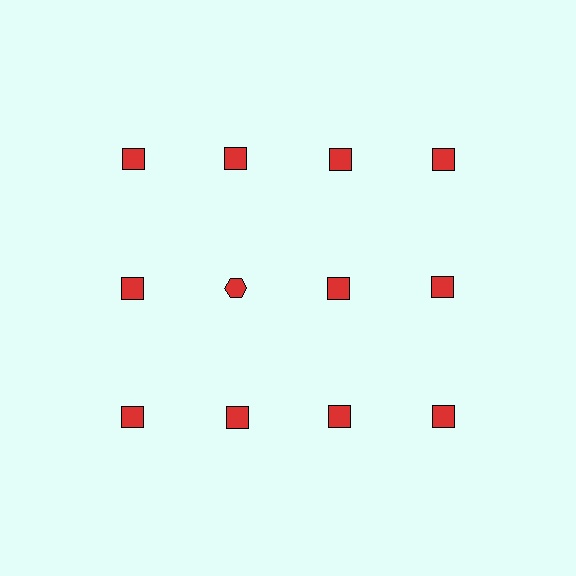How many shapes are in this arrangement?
There are 12 shapes arranged in a grid pattern.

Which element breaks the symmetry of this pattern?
The red hexagon in the second row, second from left column breaks the symmetry. All other shapes are red squares.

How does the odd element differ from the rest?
It has a different shape: hexagon instead of square.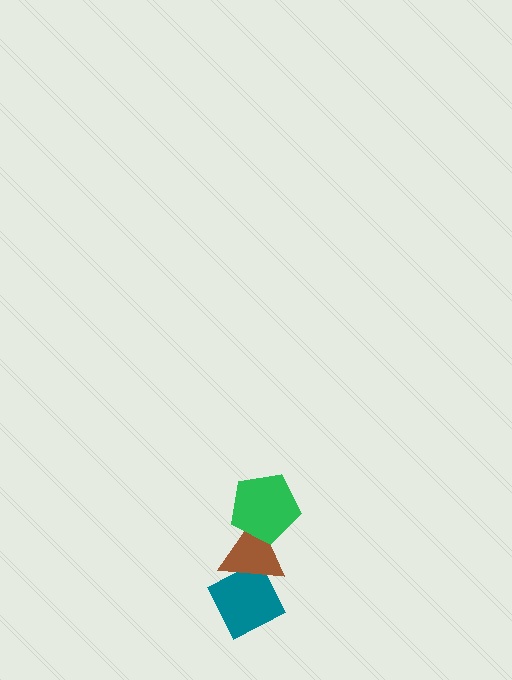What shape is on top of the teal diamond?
The brown triangle is on top of the teal diamond.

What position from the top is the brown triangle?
The brown triangle is 2nd from the top.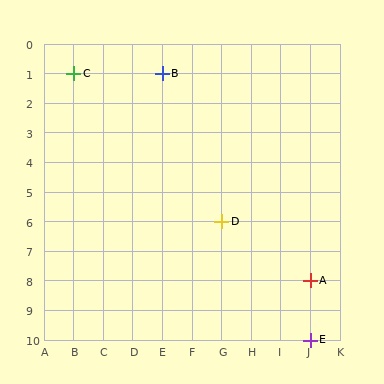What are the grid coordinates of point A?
Point A is at grid coordinates (J, 8).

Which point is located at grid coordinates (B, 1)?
Point C is at (B, 1).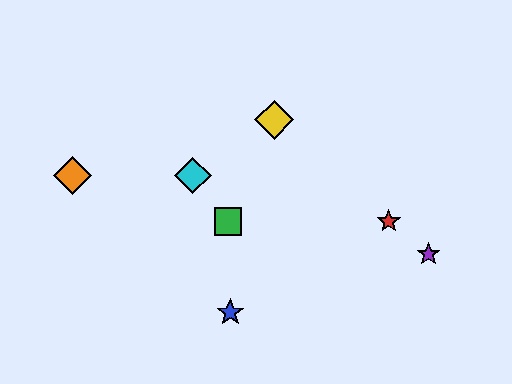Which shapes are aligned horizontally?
The orange diamond, the cyan diamond are aligned horizontally.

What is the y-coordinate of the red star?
The red star is at y≈221.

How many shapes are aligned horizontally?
2 shapes (the orange diamond, the cyan diamond) are aligned horizontally.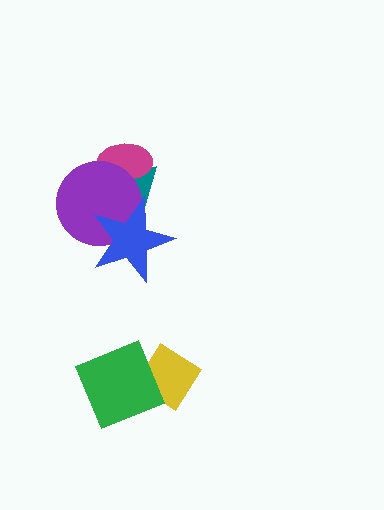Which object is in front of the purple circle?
The blue star is in front of the purple circle.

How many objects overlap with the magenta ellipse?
2 objects overlap with the magenta ellipse.